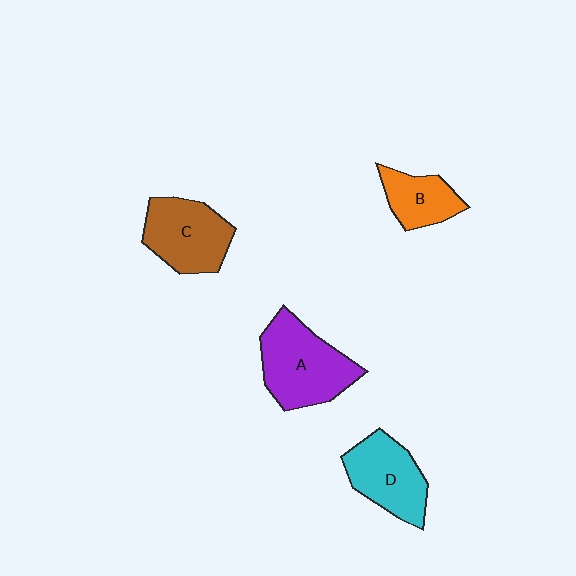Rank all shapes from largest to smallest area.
From largest to smallest: A (purple), C (brown), D (cyan), B (orange).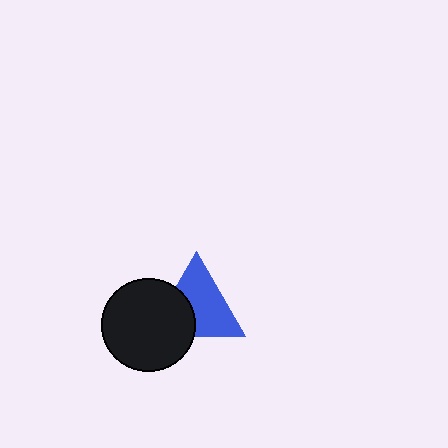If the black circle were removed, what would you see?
You would see the complete blue triangle.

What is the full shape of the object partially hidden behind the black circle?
The partially hidden object is a blue triangle.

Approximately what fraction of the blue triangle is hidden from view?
Roughly 35% of the blue triangle is hidden behind the black circle.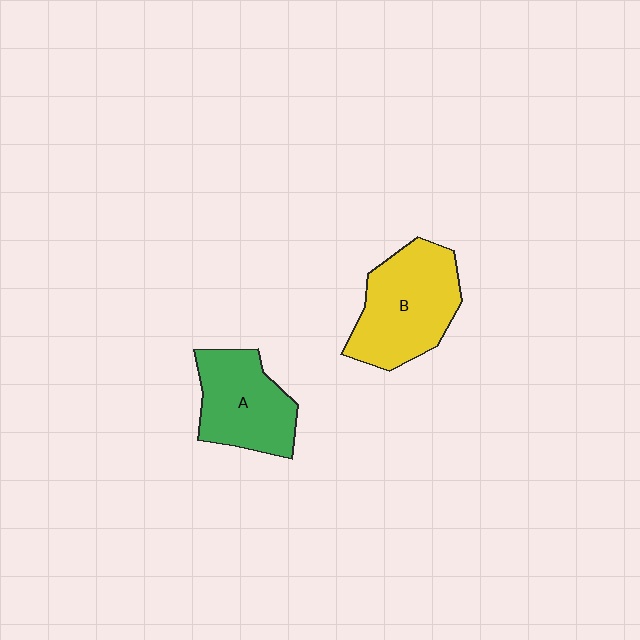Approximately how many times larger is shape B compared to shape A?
Approximately 1.2 times.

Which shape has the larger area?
Shape B (yellow).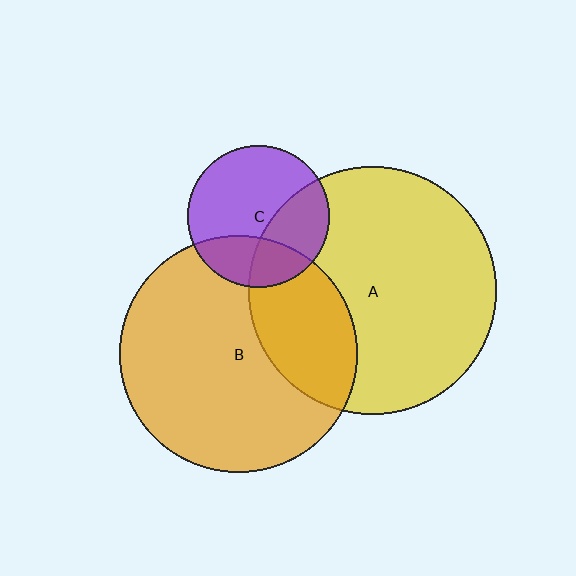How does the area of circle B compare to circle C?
Approximately 2.8 times.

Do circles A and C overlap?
Yes.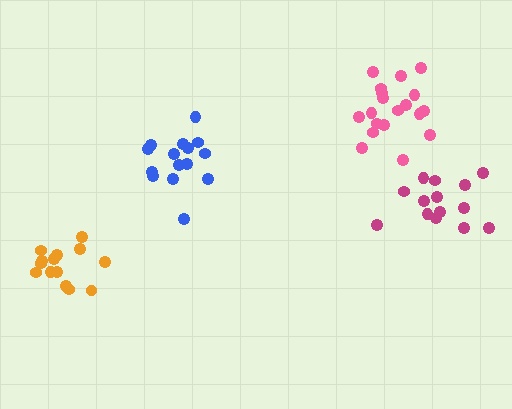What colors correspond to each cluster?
The clusters are colored: magenta, blue, pink, orange.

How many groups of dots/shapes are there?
There are 4 groups.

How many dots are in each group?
Group 1: 14 dots, Group 2: 15 dots, Group 3: 19 dots, Group 4: 14 dots (62 total).